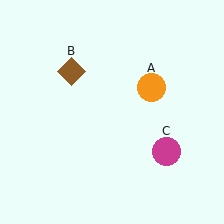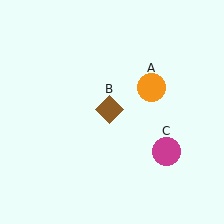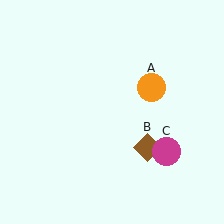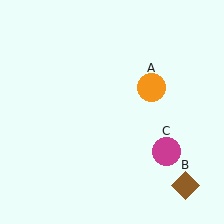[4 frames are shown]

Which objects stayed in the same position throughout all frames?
Orange circle (object A) and magenta circle (object C) remained stationary.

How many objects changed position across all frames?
1 object changed position: brown diamond (object B).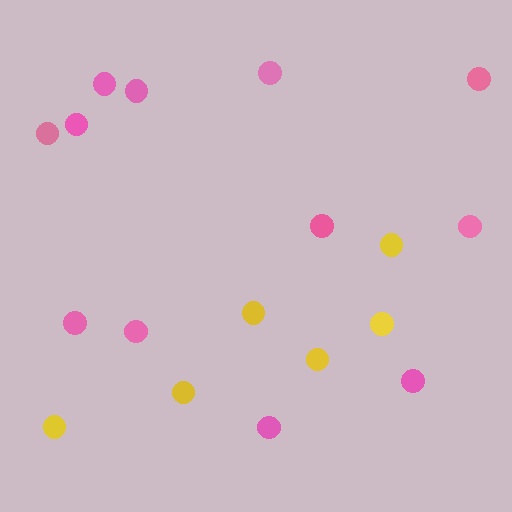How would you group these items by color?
There are 2 groups: one group of pink circles (12) and one group of yellow circles (6).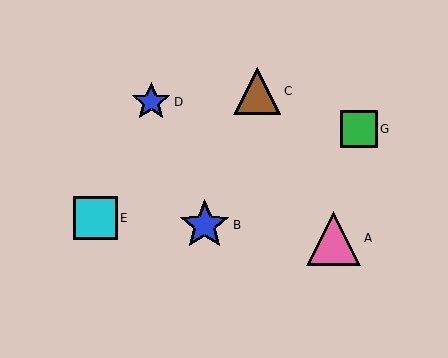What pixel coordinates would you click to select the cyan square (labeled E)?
Click at (95, 218) to select the cyan square E.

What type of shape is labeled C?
Shape C is a brown triangle.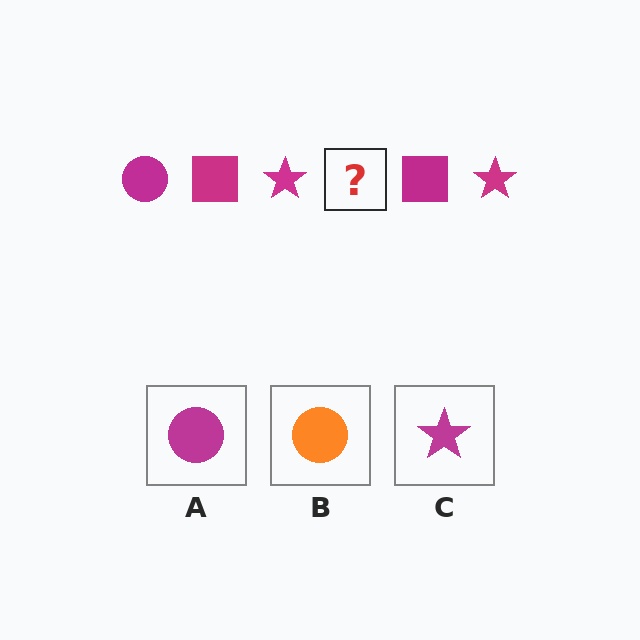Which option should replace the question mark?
Option A.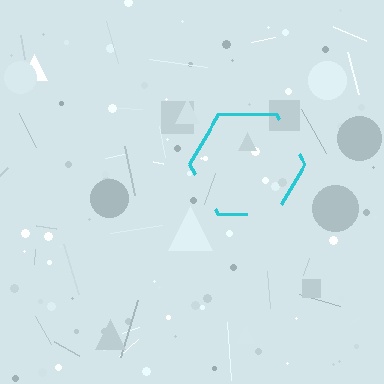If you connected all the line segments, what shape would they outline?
They would outline a hexagon.